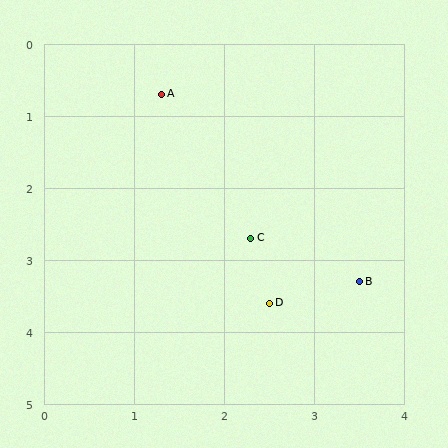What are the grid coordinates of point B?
Point B is at approximately (3.5, 3.3).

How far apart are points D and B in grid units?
Points D and B are about 1.0 grid units apart.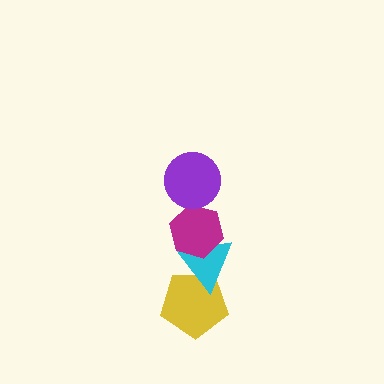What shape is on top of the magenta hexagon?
The purple circle is on top of the magenta hexagon.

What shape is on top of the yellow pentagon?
The cyan triangle is on top of the yellow pentagon.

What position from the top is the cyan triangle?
The cyan triangle is 3rd from the top.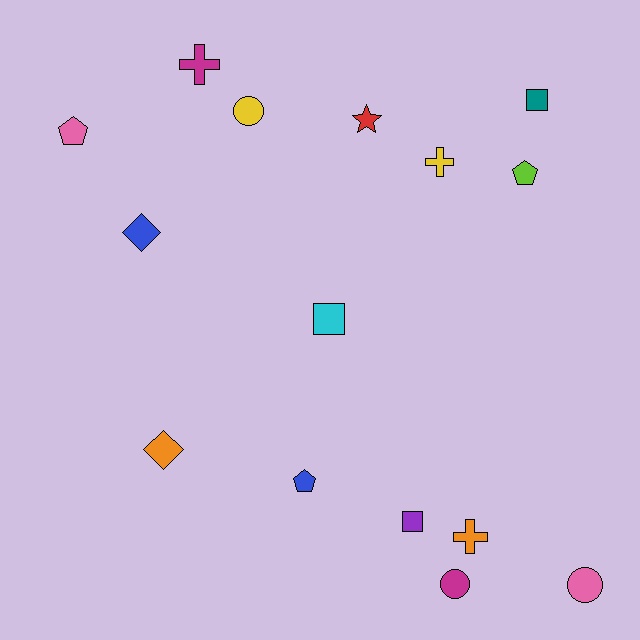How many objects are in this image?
There are 15 objects.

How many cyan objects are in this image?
There is 1 cyan object.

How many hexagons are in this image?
There are no hexagons.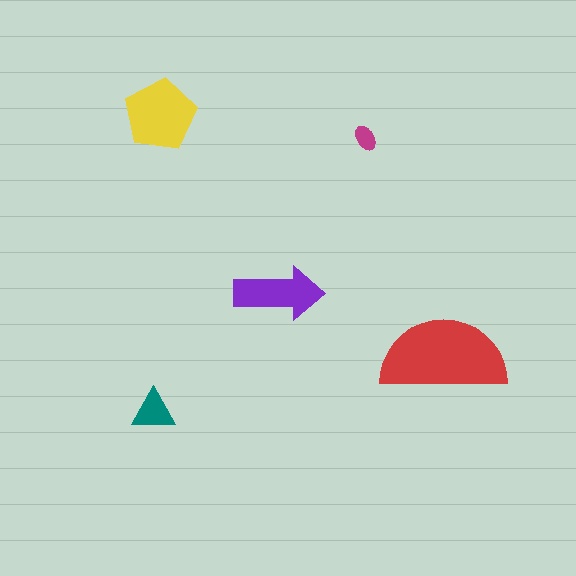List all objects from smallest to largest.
The magenta ellipse, the teal triangle, the purple arrow, the yellow pentagon, the red semicircle.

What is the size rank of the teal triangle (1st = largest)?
4th.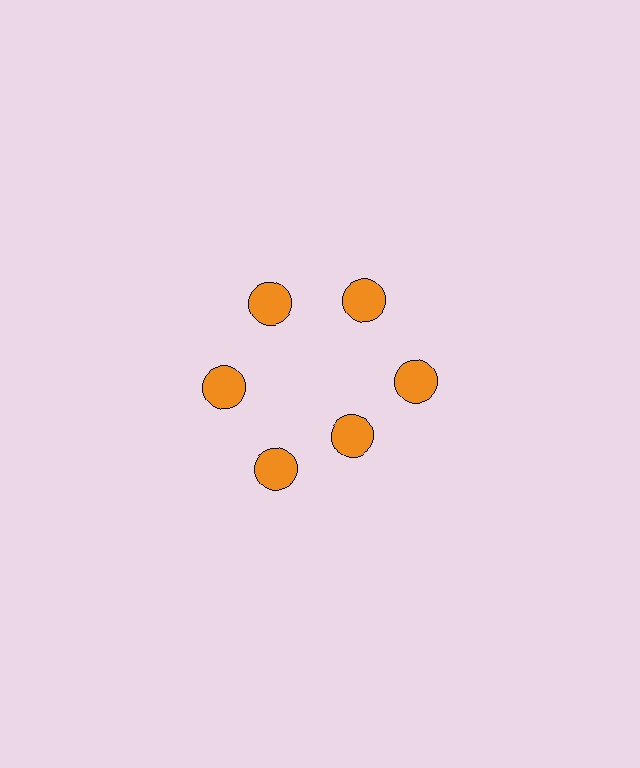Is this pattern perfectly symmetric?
No. The 6 orange circles are arranged in a ring, but one element near the 5 o'clock position is pulled inward toward the center, breaking the 6-fold rotational symmetry.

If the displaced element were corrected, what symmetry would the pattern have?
It would have 6-fold rotational symmetry — the pattern would map onto itself every 60 degrees.